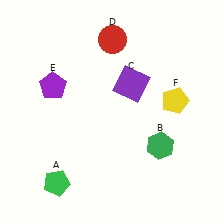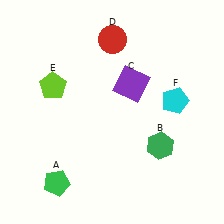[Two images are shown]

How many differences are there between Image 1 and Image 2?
There are 2 differences between the two images.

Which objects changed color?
E changed from purple to lime. F changed from yellow to cyan.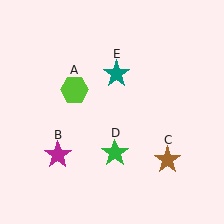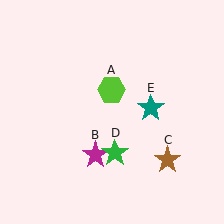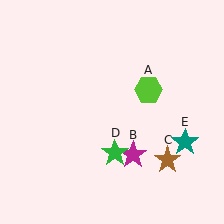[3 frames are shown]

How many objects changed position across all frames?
3 objects changed position: lime hexagon (object A), magenta star (object B), teal star (object E).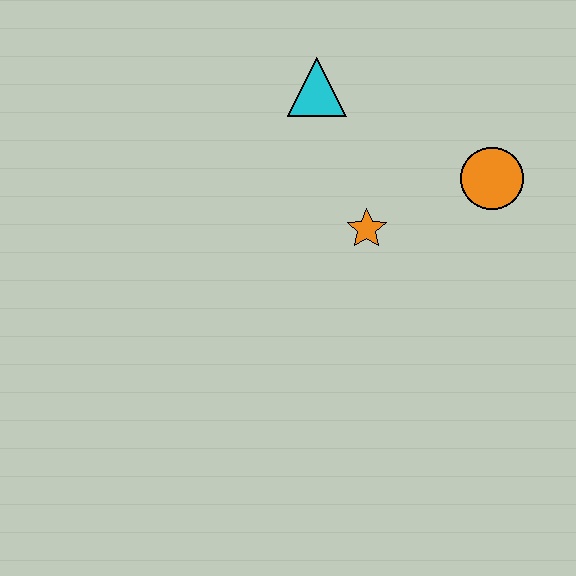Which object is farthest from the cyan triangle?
The orange circle is farthest from the cyan triangle.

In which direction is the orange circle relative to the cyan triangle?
The orange circle is to the right of the cyan triangle.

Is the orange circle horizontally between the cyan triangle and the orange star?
No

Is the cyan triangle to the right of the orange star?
No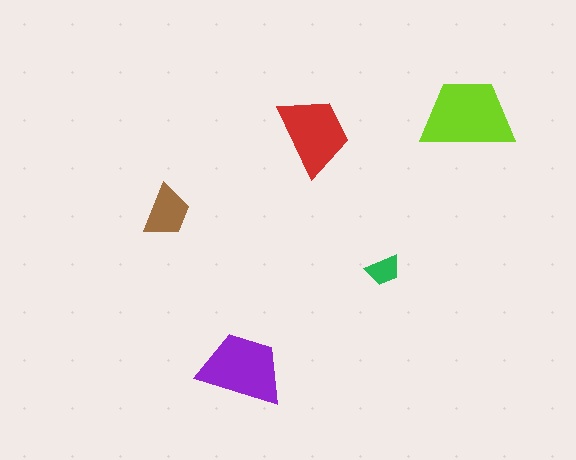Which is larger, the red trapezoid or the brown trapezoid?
The red one.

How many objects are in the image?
There are 5 objects in the image.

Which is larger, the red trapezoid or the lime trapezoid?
The lime one.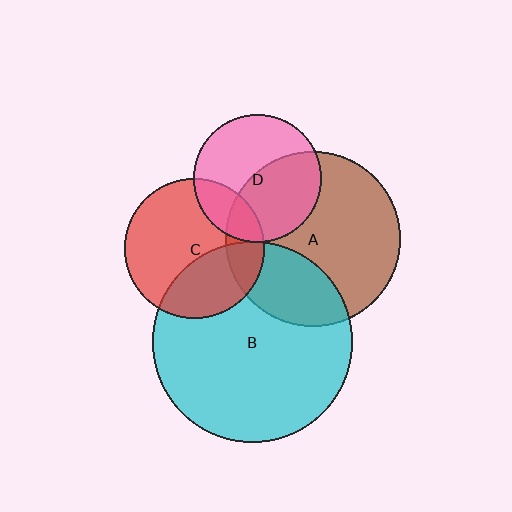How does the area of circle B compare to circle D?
Approximately 2.4 times.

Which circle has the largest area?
Circle B (cyan).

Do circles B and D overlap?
Yes.